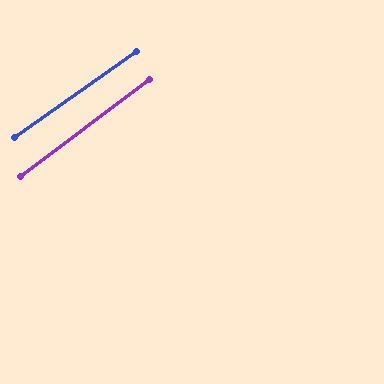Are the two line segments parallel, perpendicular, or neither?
Parallel — their directions differ by only 1.9°.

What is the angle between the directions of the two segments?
Approximately 2 degrees.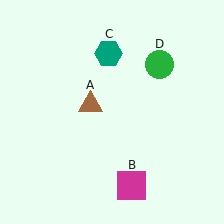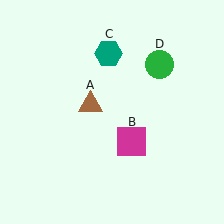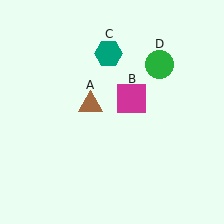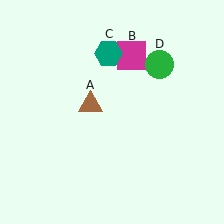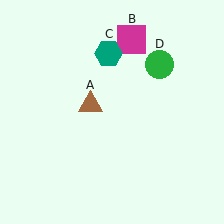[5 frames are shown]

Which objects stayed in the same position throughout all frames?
Brown triangle (object A) and teal hexagon (object C) and green circle (object D) remained stationary.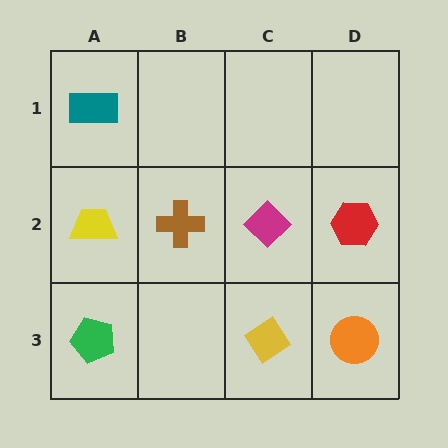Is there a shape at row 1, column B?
No, that cell is empty.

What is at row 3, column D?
An orange circle.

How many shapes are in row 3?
3 shapes.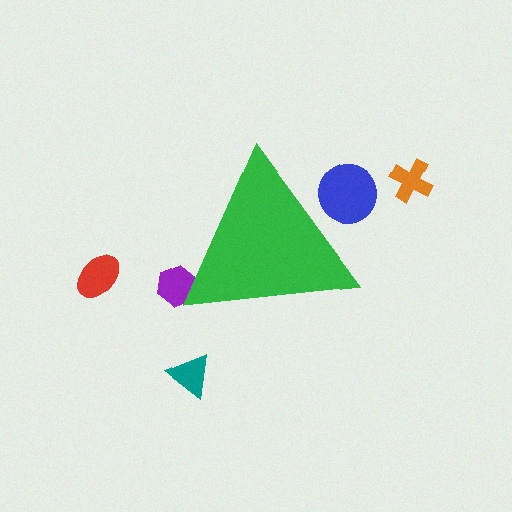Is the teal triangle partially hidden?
No, the teal triangle is fully visible.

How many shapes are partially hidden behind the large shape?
2 shapes are partially hidden.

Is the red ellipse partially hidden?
No, the red ellipse is fully visible.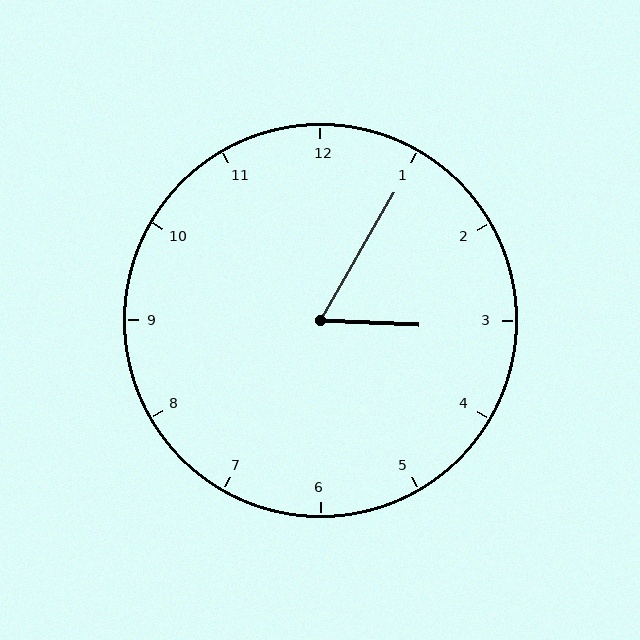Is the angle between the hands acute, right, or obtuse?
It is acute.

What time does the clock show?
3:05.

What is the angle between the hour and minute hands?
Approximately 62 degrees.